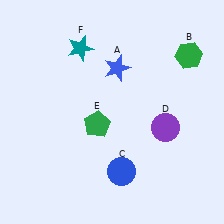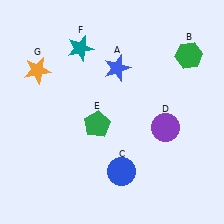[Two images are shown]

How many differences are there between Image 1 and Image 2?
There is 1 difference between the two images.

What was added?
An orange star (G) was added in Image 2.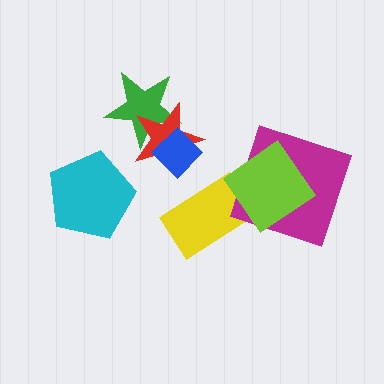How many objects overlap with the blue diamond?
2 objects overlap with the blue diamond.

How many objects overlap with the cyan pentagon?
0 objects overlap with the cyan pentagon.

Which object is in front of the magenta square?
The lime diamond is in front of the magenta square.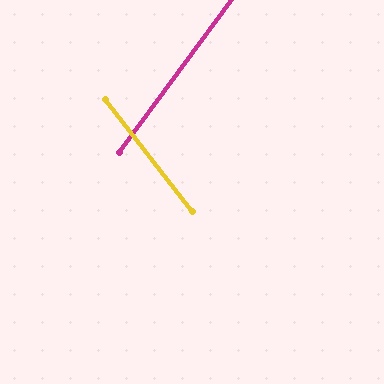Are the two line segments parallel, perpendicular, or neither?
Neither parallel nor perpendicular — they differ by about 74°.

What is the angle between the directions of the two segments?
Approximately 74 degrees.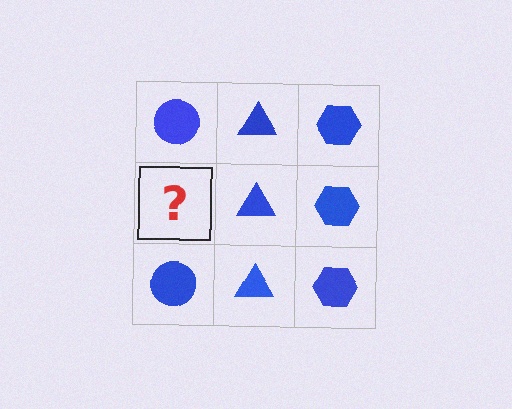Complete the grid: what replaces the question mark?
The question mark should be replaced with a blue circle.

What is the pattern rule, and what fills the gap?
The rule is that each column has a consistent shape. The gap should be filled with a blue circle.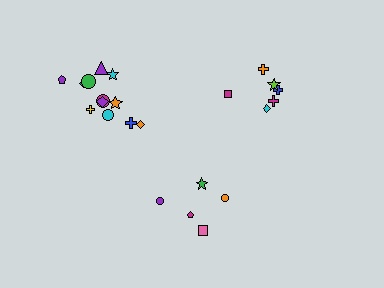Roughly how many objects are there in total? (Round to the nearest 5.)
Roughly 25 objects in total.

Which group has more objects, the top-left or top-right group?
The top-left group.